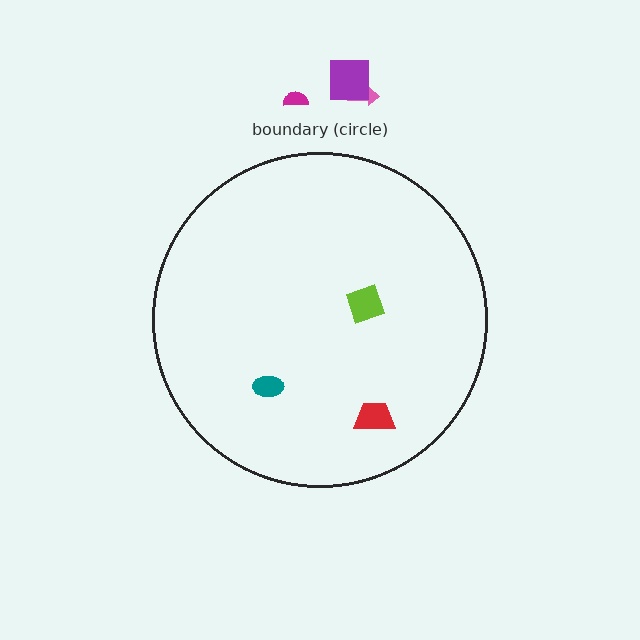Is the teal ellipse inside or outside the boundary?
Inside.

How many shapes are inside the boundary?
3 inside, 3 outside.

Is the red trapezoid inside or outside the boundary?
Inside.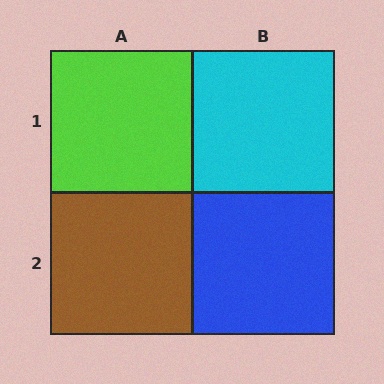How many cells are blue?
1 cell is blue.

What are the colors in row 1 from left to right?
Lime, cyan.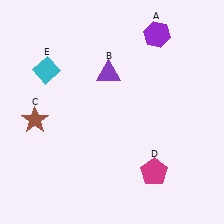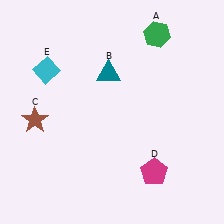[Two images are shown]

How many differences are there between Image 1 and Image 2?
There are 2 differences between the two images.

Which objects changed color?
A changed from purple to green. B changed from purple to teal.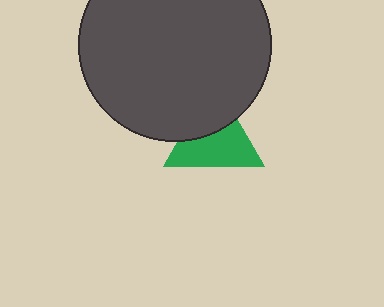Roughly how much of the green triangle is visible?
About half of it is visible (roughly 62%).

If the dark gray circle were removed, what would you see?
You would see the complete green triangle.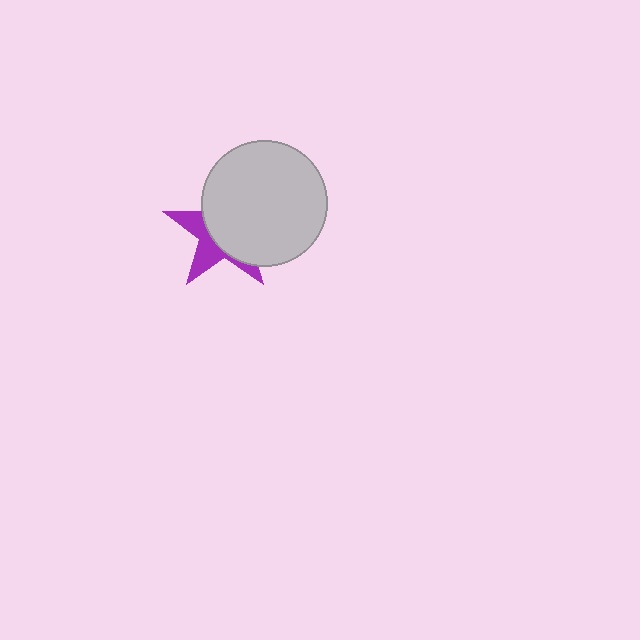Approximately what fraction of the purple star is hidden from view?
Roughly 63% of the purple star is hidden behind the light gray circle.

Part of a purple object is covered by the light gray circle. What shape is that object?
It is a star.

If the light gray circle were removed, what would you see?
You would see the complete purple star.